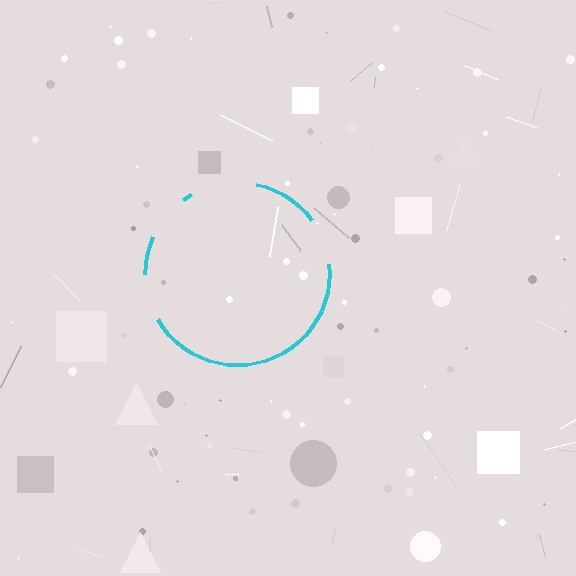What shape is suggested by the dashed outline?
The dashed outline suggests a circle.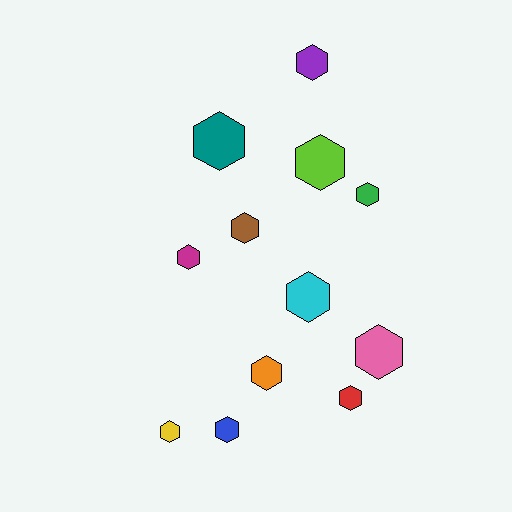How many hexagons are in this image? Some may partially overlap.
There are 12 hexagons.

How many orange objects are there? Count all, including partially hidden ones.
There is 1 orange object.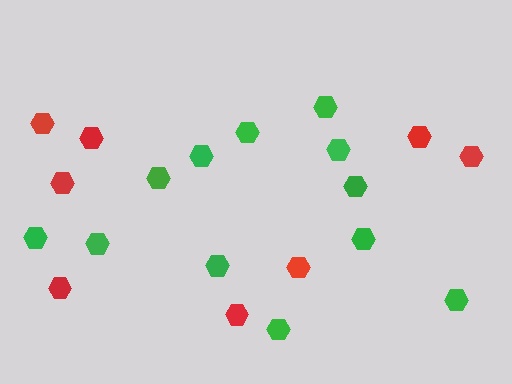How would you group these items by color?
There are 2 groups: one group of red hexagons (8) and one group of green hexagons (12).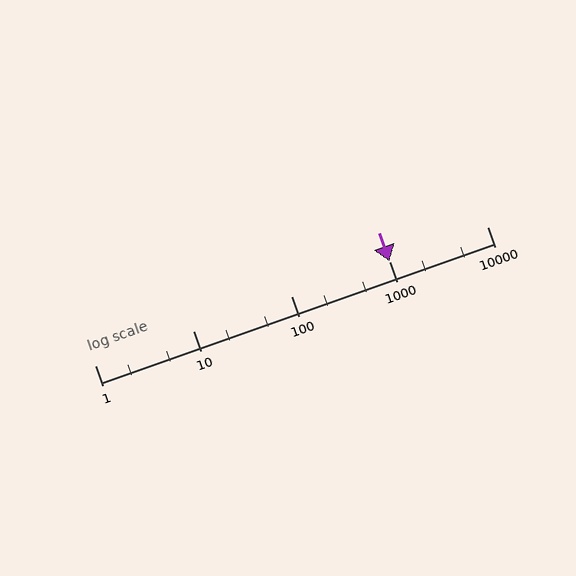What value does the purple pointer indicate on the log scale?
The pointer indicates approximately 1000.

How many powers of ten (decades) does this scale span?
The scale spans 4 decades, from 1 to 10000.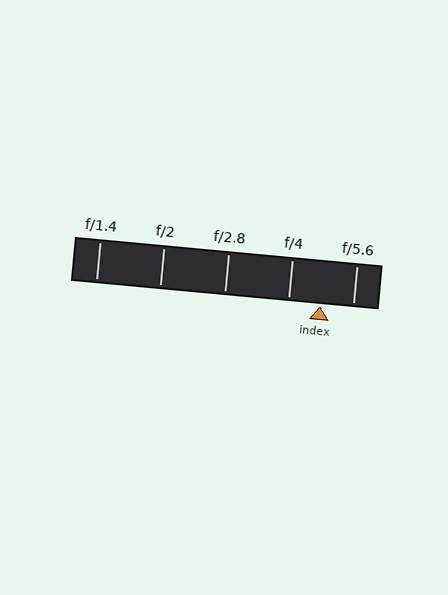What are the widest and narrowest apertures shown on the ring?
The widest aperture shown is f/1.4 and the narrowest is f/5.6.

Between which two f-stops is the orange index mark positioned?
The index mark is between f/4 and f/5.6.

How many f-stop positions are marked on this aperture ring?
There are 5 f-stop positions marked.